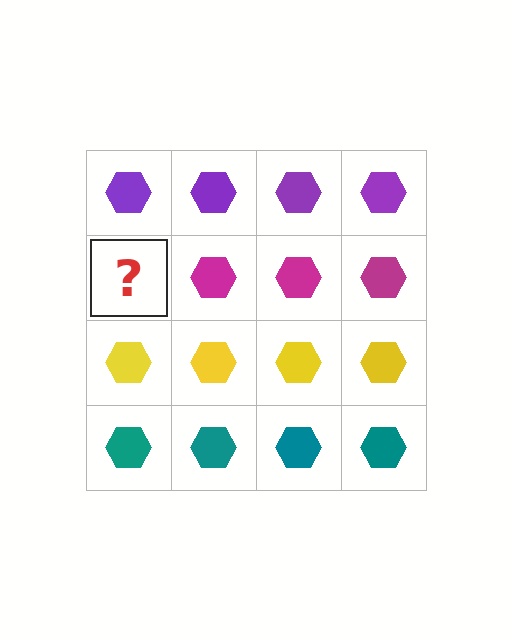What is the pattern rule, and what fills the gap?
The rule is that each row has a consistent color. The gap should be filled with a magenta hexagon.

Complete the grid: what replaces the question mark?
The question mark should be replaced with a magenta hexagon.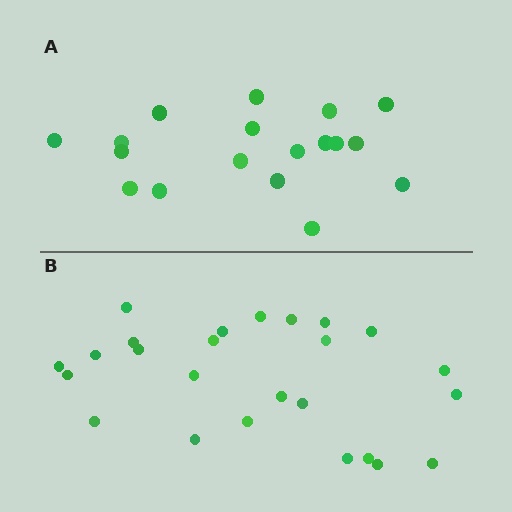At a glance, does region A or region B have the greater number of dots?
Region B (the bottom region) has more dots.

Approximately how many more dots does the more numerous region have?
Region B has roughly 8 or so more dots than region A.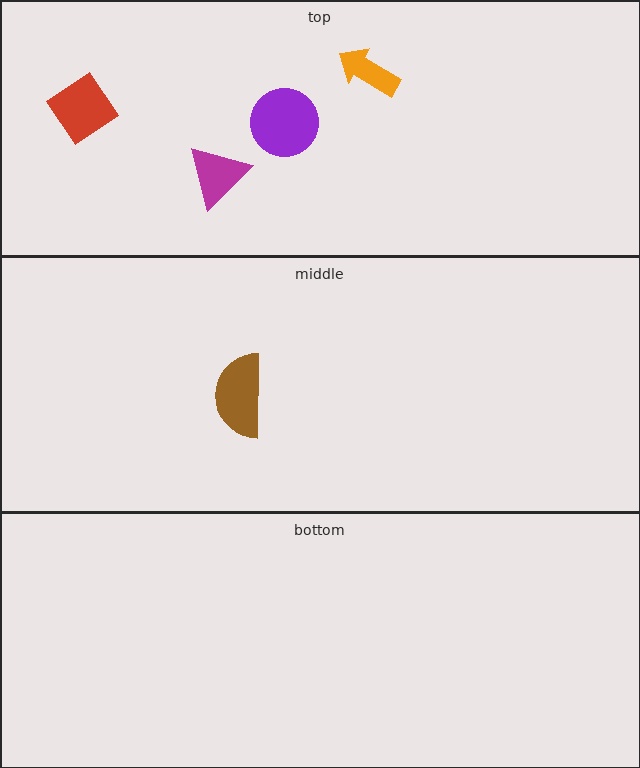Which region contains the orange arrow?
The top region.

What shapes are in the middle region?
The brown semicircle.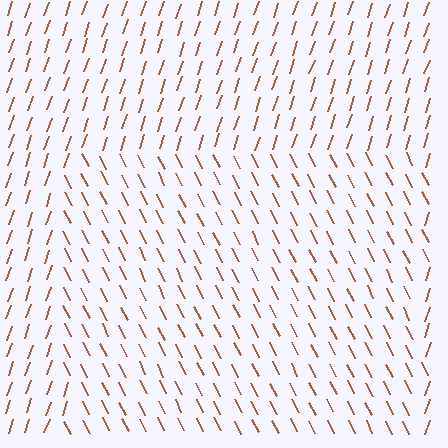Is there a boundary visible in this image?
Yes, there is a texture boundary formed by a change in line orientation.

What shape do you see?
I see a rectangle.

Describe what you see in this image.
The image is filled with small brown line segments. A rectangle region in the image has lines oriented differently from the surrounding lines, creating a visible texture boundary.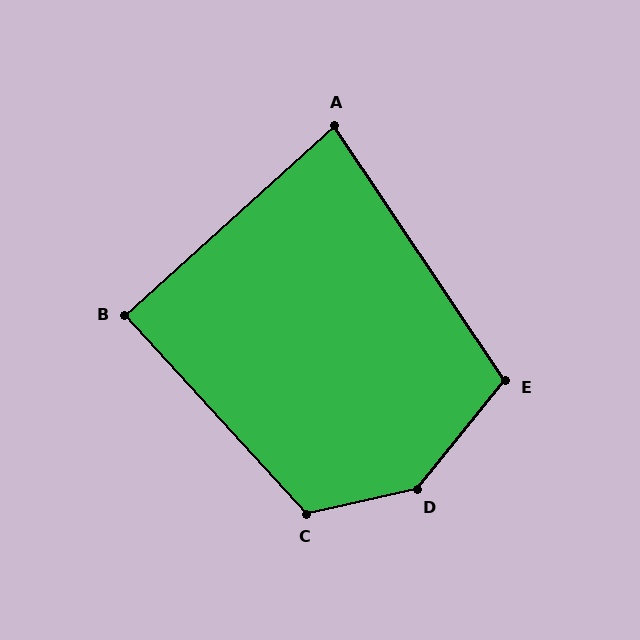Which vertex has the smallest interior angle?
A, at approximately 82 degrees.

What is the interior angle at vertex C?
Approximately 119 degrees (obtuse).